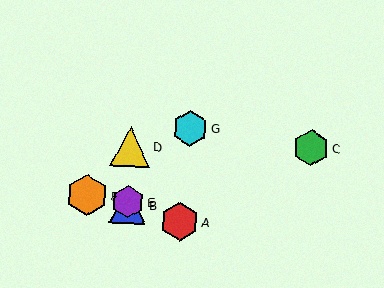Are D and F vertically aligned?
No, D is at x≈130 and F is at x≈87.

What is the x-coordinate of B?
Object B is at x≈128.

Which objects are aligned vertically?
Objects B, D, E are aligned vertically.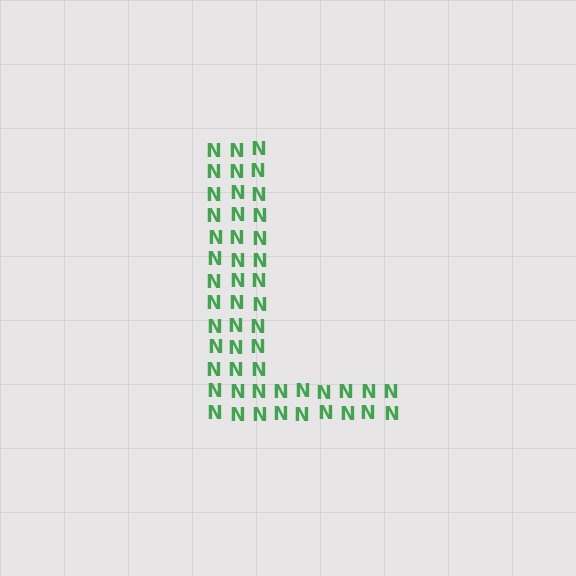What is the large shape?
The large shape is the letter L.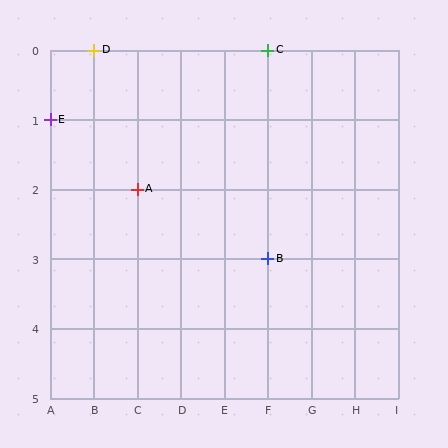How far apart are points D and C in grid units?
Points D and C are 4 columns apart.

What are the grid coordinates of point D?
Point D is at grid coordinates (B, 0).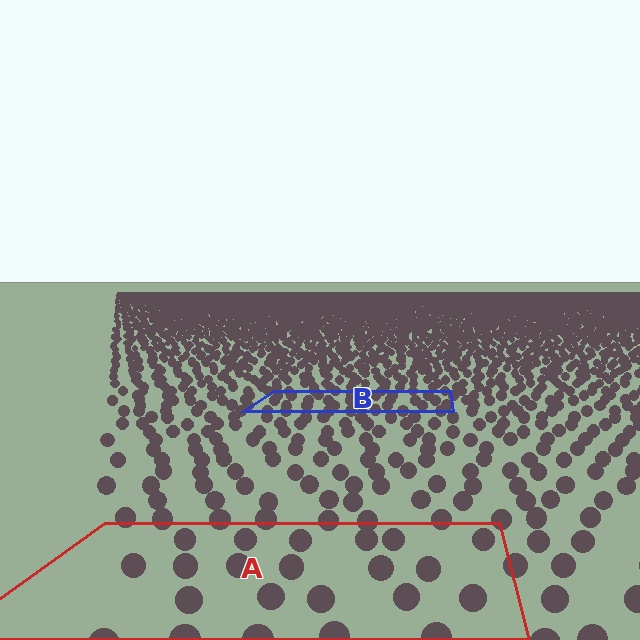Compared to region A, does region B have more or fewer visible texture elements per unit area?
Region B has more texture elements per unit area — they are packed more densely because it is farther away.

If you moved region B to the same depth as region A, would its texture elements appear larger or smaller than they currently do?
They would appear larger. At a closer depth, the same texture elements are projected at a bigger on-screen size.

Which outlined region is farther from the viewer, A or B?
Region B is farther from the viewer — the texture elements inside it appear smaller and more densely packed.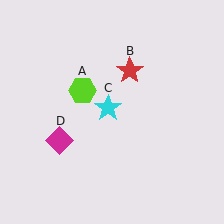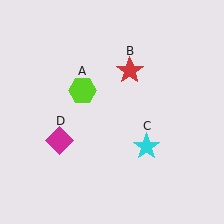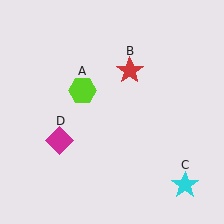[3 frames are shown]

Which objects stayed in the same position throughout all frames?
Lime hexagon (object A) and red star (object B) and magenta diamond (object D) remained stationary.